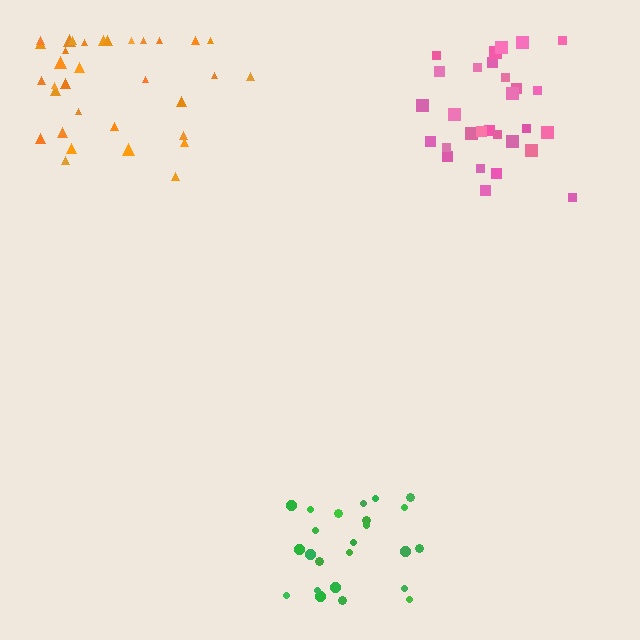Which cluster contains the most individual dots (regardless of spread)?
Orange (33).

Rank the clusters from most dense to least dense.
pink, green, orange.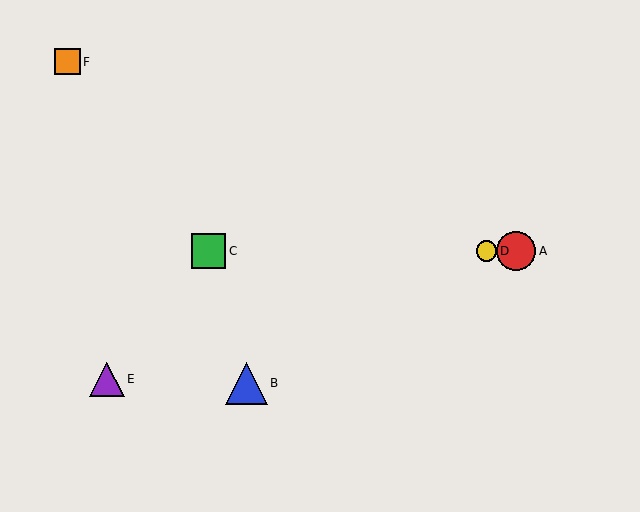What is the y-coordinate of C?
Object C is at y≈251.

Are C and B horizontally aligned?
No, C is at y≈251 and B is at y≈383.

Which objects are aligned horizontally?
Objects A, C, D are aligned horizontally.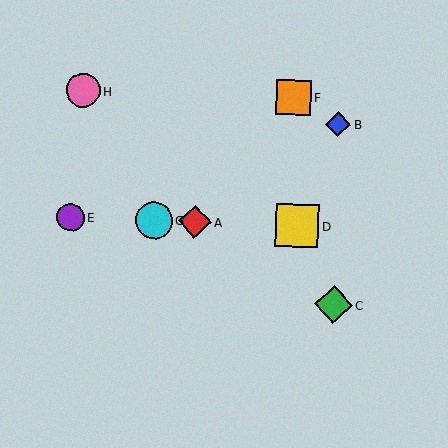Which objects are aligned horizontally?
Objects A, D, E, G are aligned horizontally.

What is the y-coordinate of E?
Object E is at y≈217.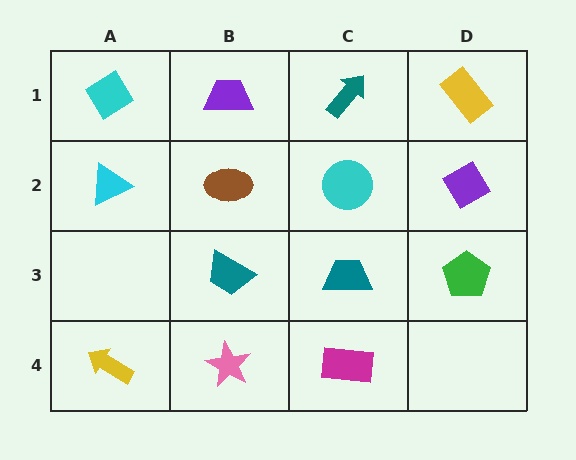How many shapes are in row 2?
4 shapes.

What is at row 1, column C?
A teal arrow.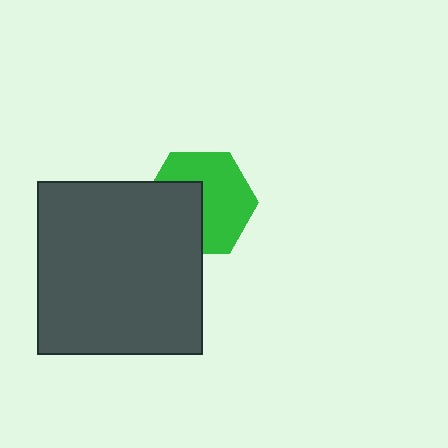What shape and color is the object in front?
The object in front is a dark gray rectangle.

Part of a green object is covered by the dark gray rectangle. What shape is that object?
It is a hexagon.